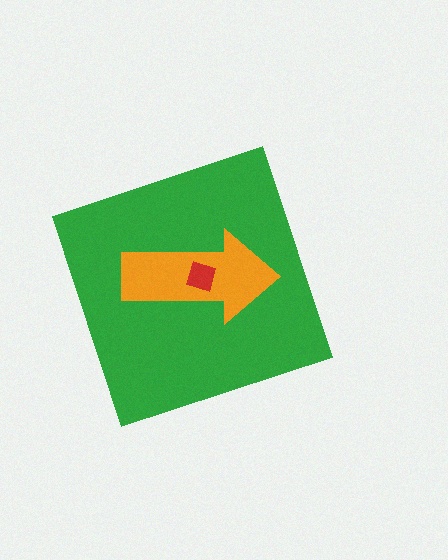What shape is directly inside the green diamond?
The orange arrow.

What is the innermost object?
The red square.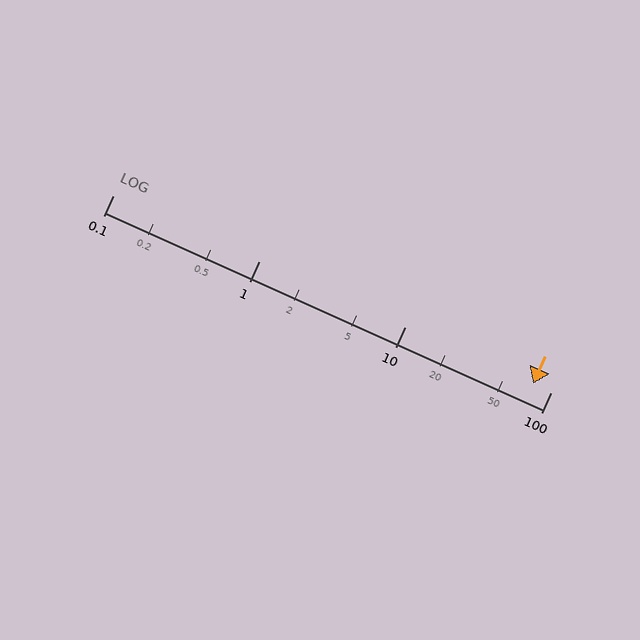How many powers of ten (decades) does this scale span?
The scale spans 3 decades, from 0.1 to 100.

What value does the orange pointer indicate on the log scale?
The pointer indicates approximately 76.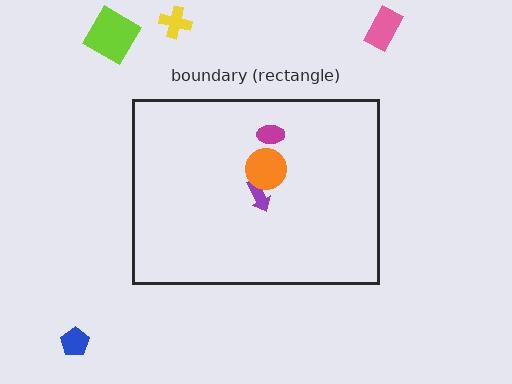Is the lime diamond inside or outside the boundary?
Outside.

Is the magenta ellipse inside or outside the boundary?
Inside.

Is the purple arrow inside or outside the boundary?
Inside.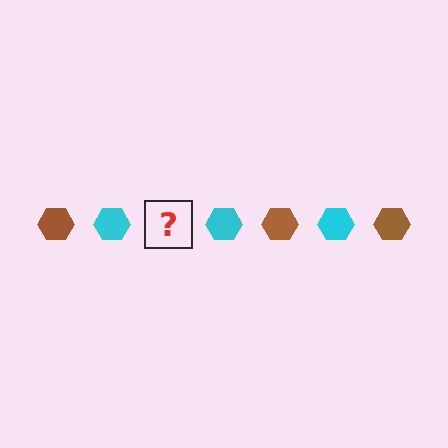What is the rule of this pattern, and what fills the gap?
The rule is that the pattern cycles through brown, cyan hexagons. The gap should be filled with a brown hexagon.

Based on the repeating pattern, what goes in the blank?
The blank should be a brown hexagon.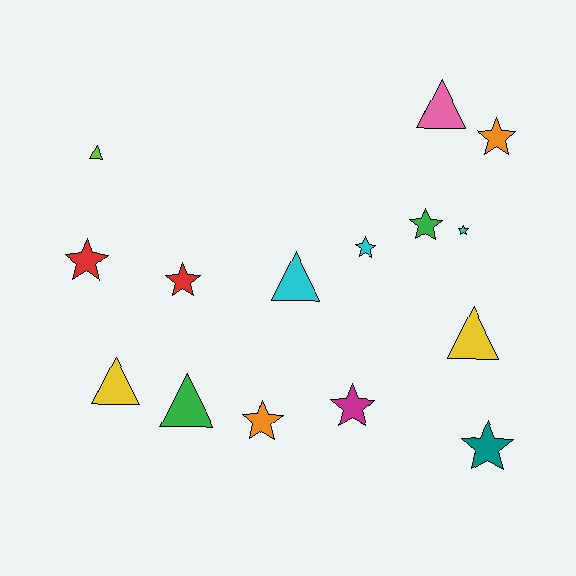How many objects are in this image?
There are 15 objects.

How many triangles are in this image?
There are 6 triangles.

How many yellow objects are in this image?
There are 2 yellow objects.